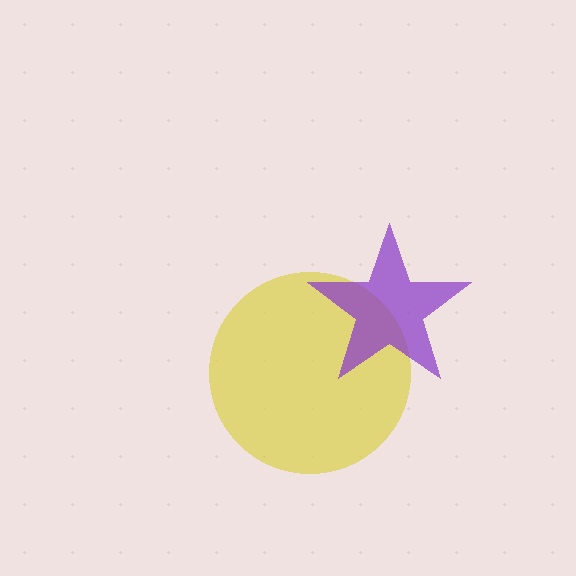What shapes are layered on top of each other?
The layered shapes are: a yellow circle, a purple star.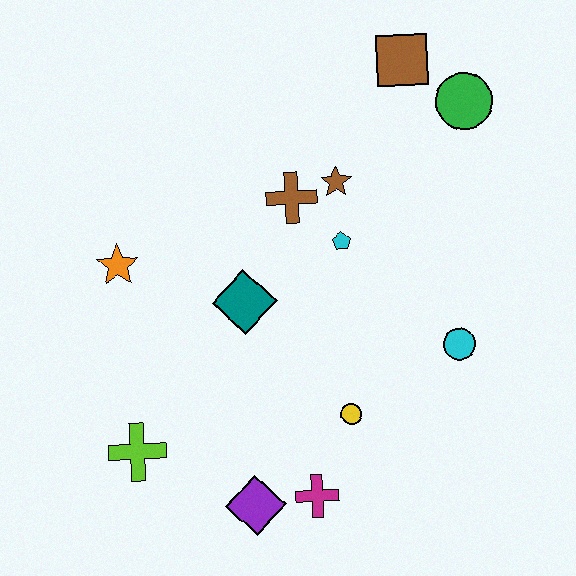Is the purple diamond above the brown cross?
No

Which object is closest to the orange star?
The teal diamond is closest to the orange star.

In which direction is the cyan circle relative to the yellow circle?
The cyan circle is to the right of the yellow circle.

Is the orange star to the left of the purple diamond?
Yes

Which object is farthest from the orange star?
The green circle is farthest from the orange star.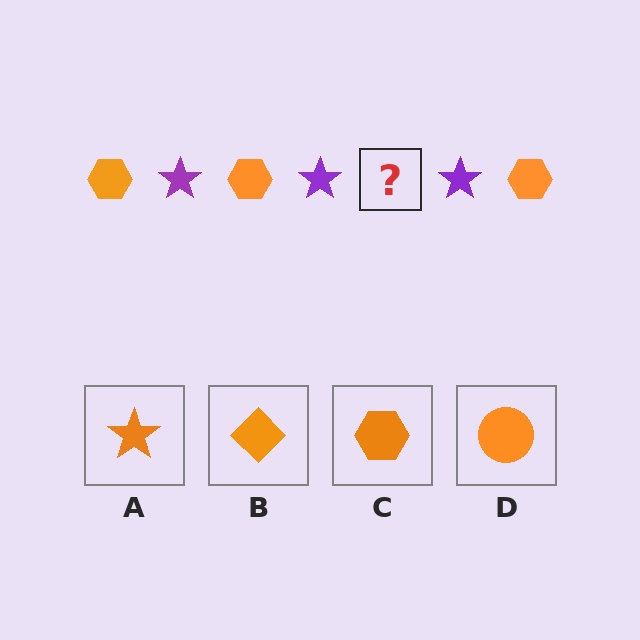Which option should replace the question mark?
Option C.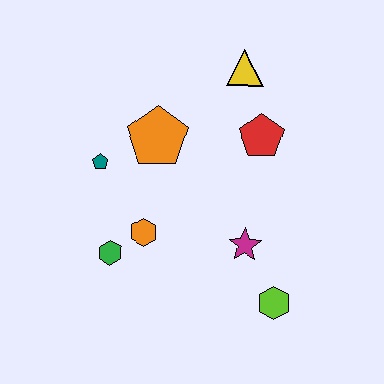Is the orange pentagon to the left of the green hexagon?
No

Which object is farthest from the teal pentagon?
The lime hexagon is farthest from the teal pentagon.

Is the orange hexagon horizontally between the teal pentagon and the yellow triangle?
Yes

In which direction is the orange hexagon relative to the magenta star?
The orange hexagon is to the left of the magenta star.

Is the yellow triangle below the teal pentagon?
No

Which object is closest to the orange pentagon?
The teal pentagon is closest to the orange pentagon.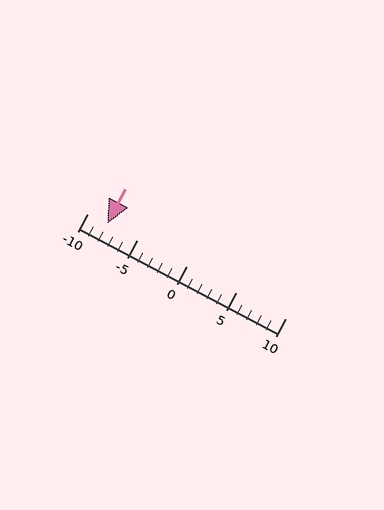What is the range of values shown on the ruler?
The ruler shows values from -10 to 10.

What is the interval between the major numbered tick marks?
The major tick marks are spaced 5 units apart.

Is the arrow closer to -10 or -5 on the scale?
The arrow is closer to -10.